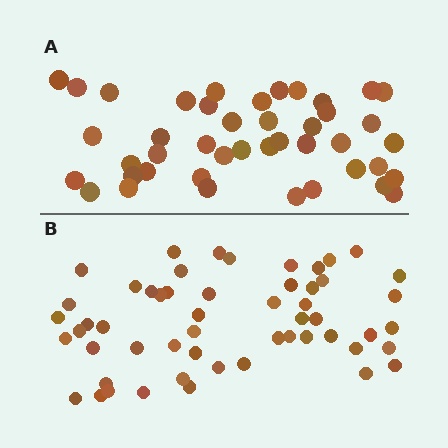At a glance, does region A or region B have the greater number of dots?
Region B (the bottom region) has more dots.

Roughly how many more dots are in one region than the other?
Region B has roughly 12 or so more dots than region A.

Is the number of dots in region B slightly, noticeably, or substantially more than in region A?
Region B has noticeably more, but not dramatically so. The ratio is roughly 1.3 to 1.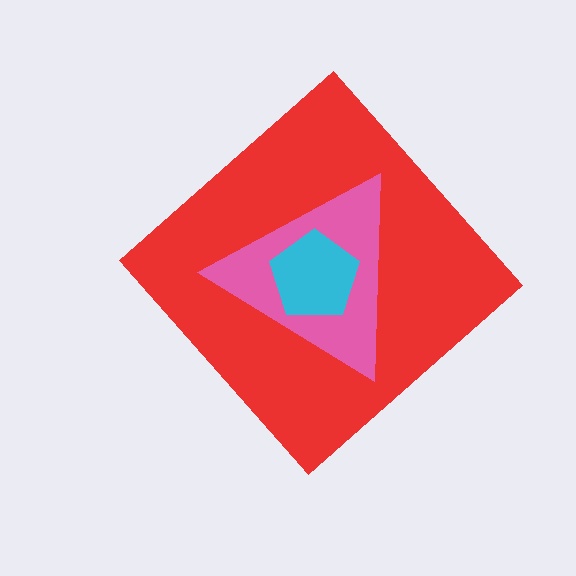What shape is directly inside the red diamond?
The pink triangle.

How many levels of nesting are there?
3.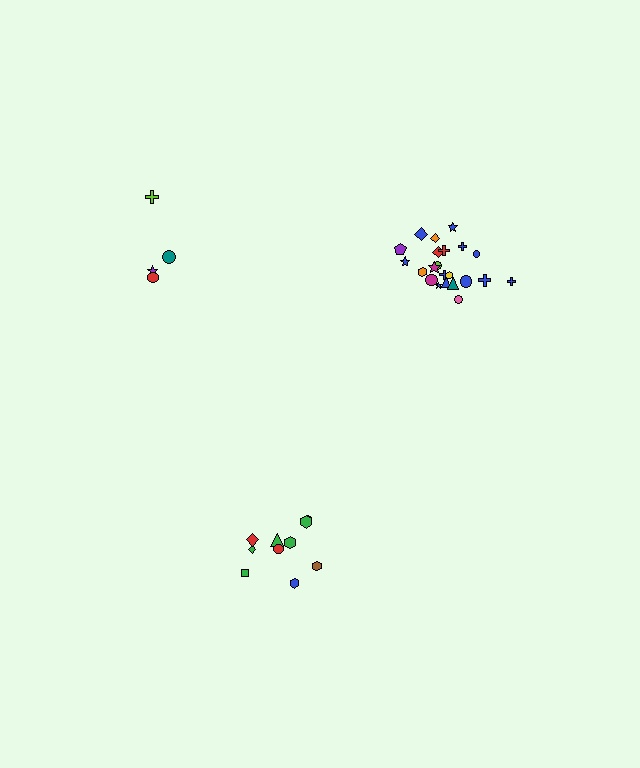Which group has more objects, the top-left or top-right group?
The top-right group.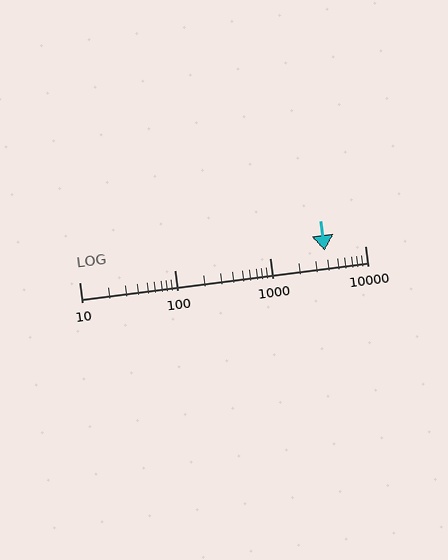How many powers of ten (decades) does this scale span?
The scale spans 3 decades, from 10 to 10000.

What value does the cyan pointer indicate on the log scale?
The pointer indicates approximately 3800.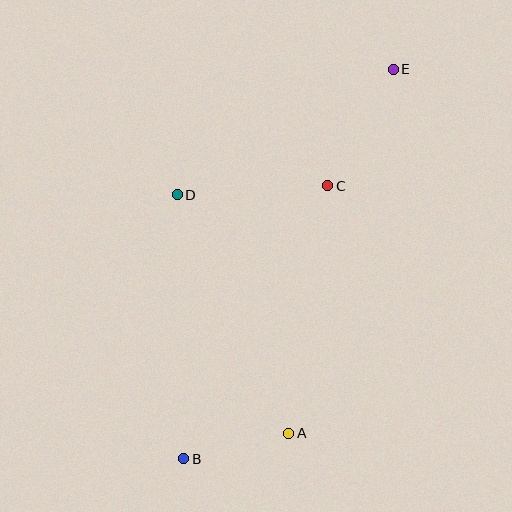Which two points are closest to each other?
Points A and B are closest to each other.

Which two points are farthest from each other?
Points B and E are farthest from each other.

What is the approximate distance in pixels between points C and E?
The distance between C and E is approximately 134 pixels.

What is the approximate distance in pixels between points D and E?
The distance between D and E is approximately 250 pixels.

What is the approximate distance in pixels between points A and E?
The distance between A and E is approximately 379 pixels.